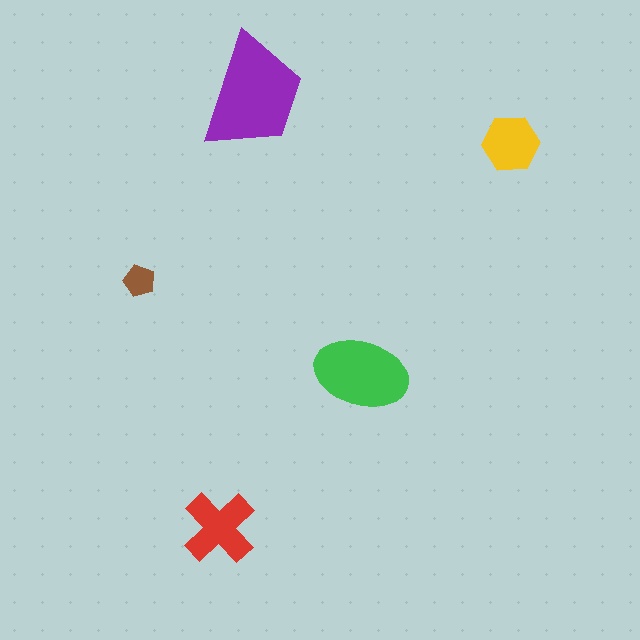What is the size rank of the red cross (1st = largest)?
3rd.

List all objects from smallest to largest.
The brown pentagon, the yellow hexagon, the red cross, the green ellipse, the purple trapezoid.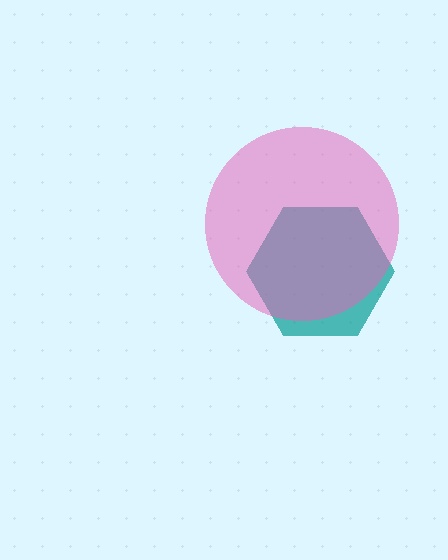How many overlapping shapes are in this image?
There are 2 overlapping shapes in the image.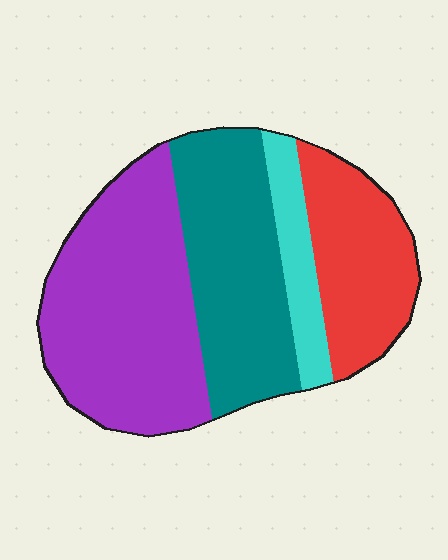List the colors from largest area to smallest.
From largest to smallest: purple, teal, red, cyan.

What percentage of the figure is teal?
Teal covers 29% of the figure.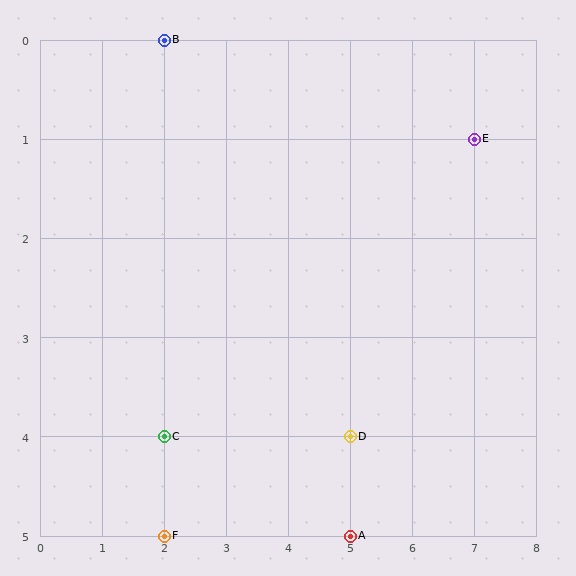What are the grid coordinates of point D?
Point D is at grid coordinates (5, 4).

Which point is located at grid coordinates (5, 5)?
Point A is at (5, 5).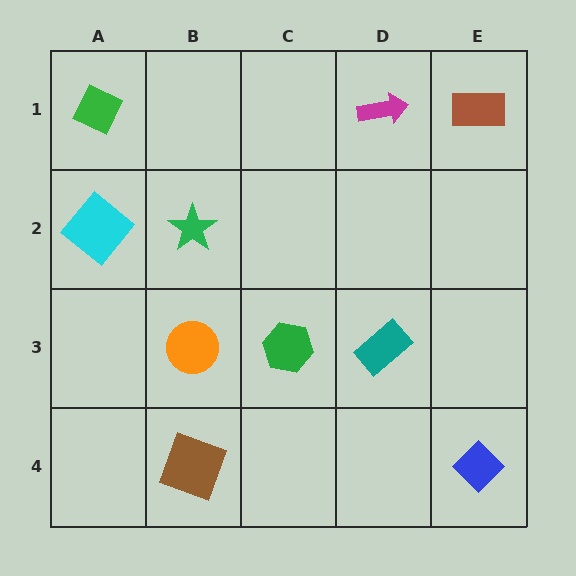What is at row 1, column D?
A magenta arrow.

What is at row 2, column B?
A green star.